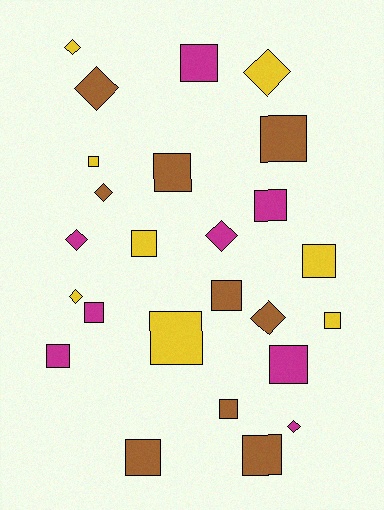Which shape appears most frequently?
Square, with 16 objects.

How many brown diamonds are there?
There are 3 brown diamonds.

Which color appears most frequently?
Brown, with 9 objects.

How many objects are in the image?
There are 25 objects.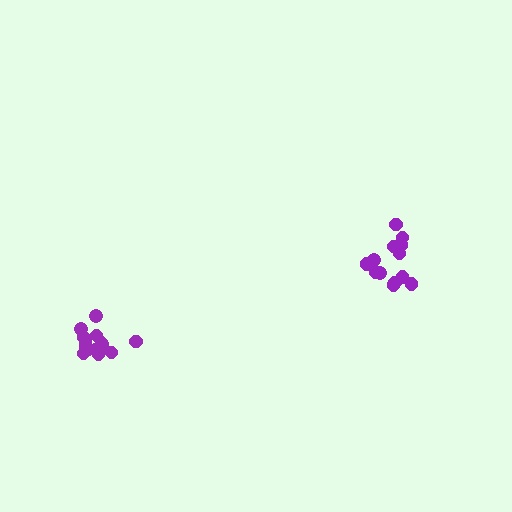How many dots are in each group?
Group 1: 13 dots, Group 2: 16 dots (29 total).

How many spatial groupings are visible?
There are 2 spatial groupings.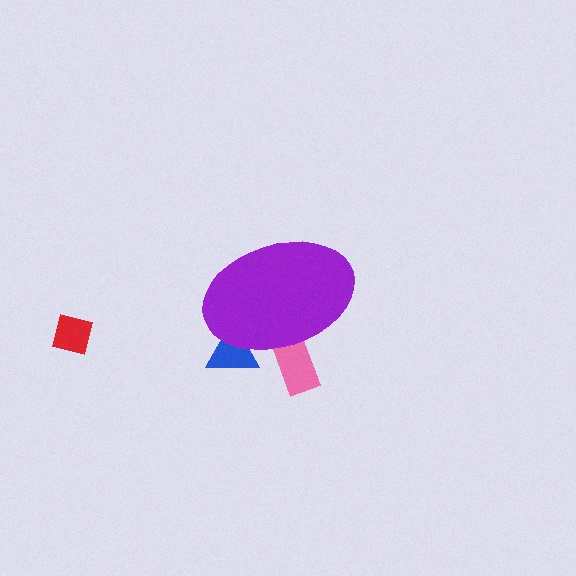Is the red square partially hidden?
No, the red square is fully visible.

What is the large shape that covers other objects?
A purple ellipse.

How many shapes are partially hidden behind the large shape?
2 shapes are partially hidden.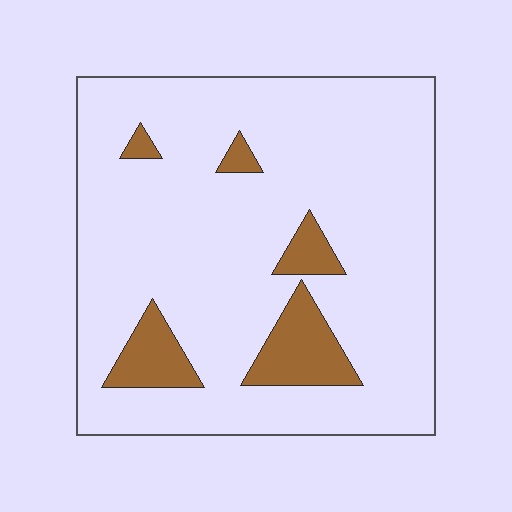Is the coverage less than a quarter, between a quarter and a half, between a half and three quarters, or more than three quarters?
Less than a quarter.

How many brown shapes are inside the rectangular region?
5.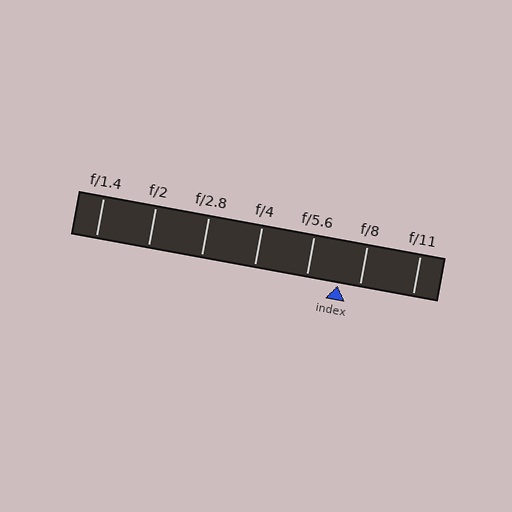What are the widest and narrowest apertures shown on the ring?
The widest aperture shown is f/1.4 and the narrowest is f/11.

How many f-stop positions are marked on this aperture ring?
There are 7 f-stop positions marked.